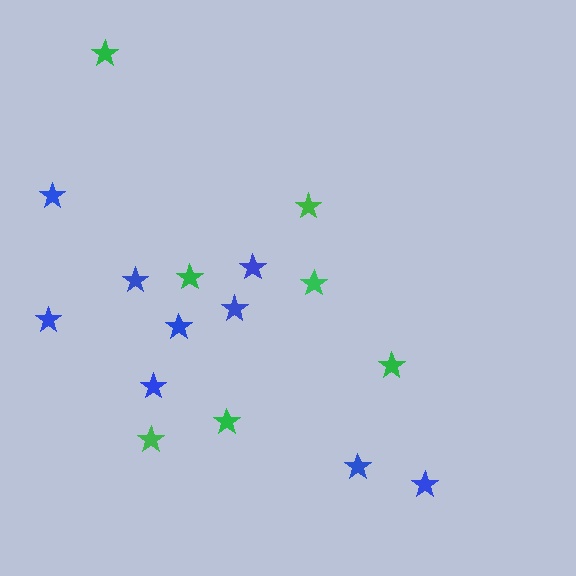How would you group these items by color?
There are 2 groups: one group of green stars (7) and one group of blue stars (9).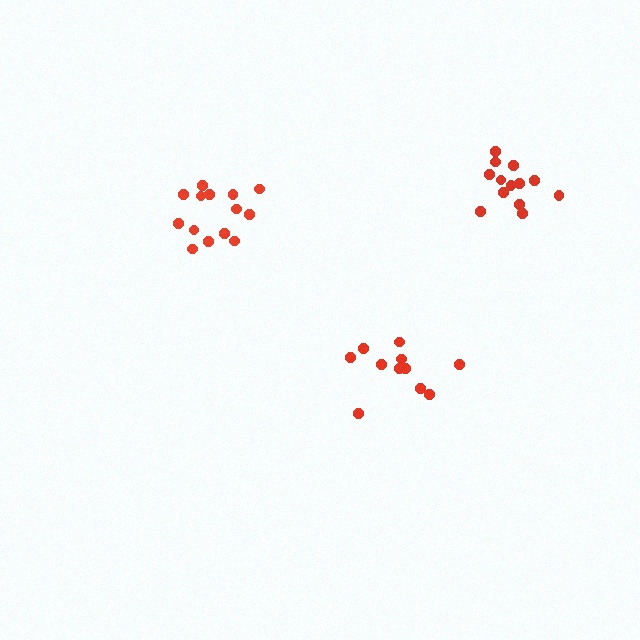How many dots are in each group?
Group 1: 11 dots, Group 2: 13 dots, Group 3: 14 dots (38 total).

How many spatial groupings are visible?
There are 3 spatial groupings.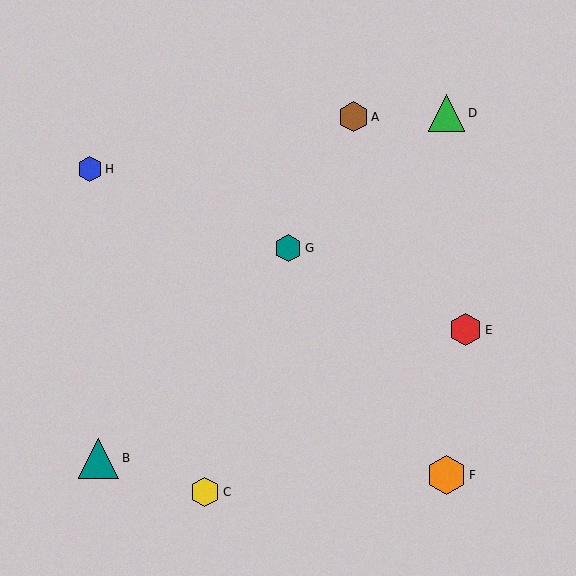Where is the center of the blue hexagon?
The center of the blue hexagon is at (90, 169).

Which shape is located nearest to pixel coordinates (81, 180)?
The blue hexagon (labeled H) at (90, 169) is nearest to that location.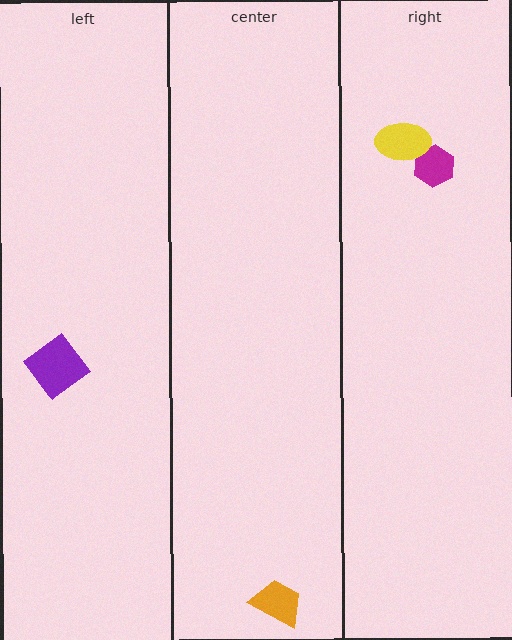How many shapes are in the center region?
1.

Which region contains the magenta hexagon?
The right region.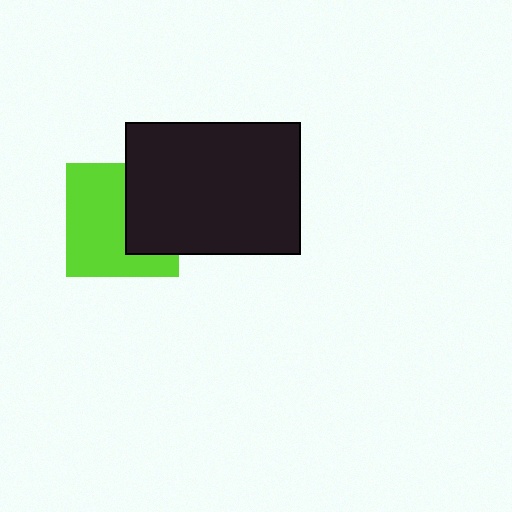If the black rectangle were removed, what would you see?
You would see the complete lime square.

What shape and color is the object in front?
The object in front is a black rectangle.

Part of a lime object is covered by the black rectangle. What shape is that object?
It is a square.